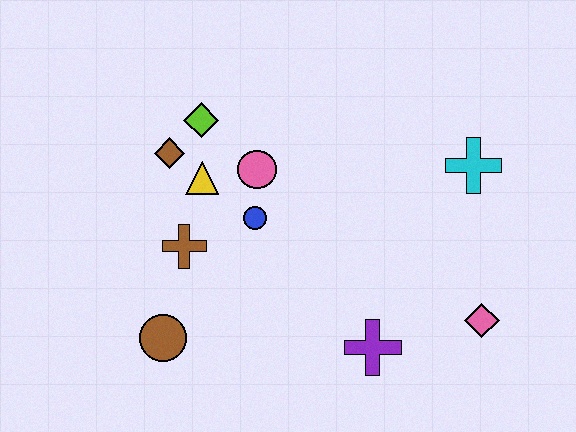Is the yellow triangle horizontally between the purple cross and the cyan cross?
No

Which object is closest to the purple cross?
The pink diamond is closest to the purple cross.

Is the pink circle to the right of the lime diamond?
Yes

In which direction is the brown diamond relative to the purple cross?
The brown diamond is to the left of the purple cross.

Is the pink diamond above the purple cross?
Yes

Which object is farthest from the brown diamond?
The pink diamond is farthest from the brown diamond.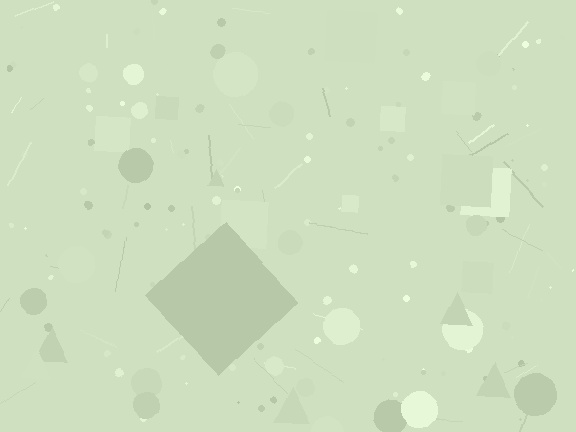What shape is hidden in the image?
A diamond is hidden in the image.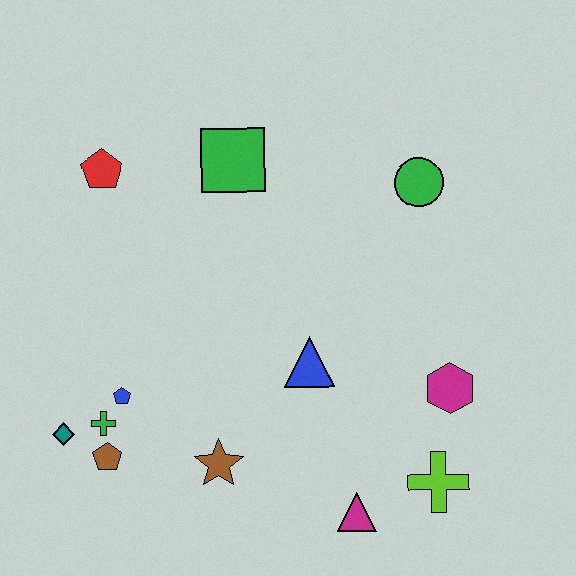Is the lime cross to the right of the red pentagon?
Yes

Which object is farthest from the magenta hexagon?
The red pentagon is farthest from the magenta hexagon.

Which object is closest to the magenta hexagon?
The lime cross is closest to the magenta hexagon.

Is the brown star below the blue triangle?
Yes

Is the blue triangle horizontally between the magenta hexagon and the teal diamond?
Yes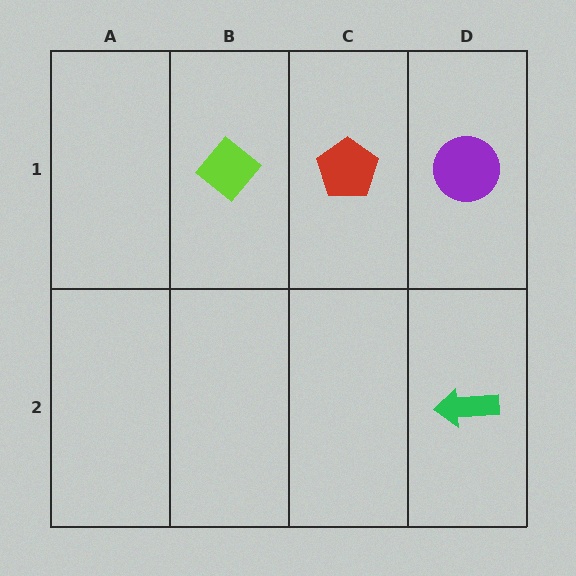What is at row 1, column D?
A purple circle.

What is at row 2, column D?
A green arrow.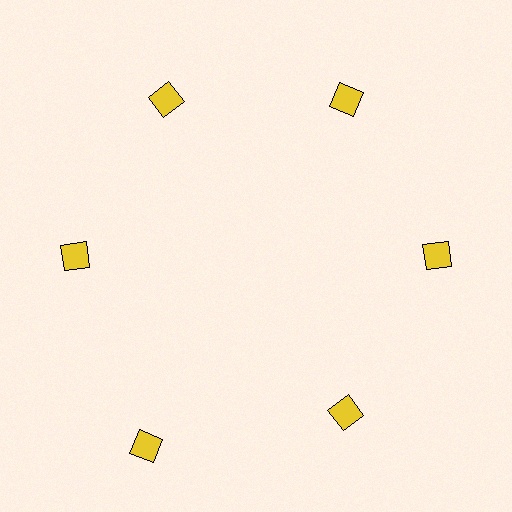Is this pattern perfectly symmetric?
No. The 6 yellow squares are arranged in a ring, but one element near the 7 o'clock position is pushed outward from the center, breaking the 6-fold rotational symmetry.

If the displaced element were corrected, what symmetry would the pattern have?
It would have 6-fold rotational symmetry — the pattern would map onto itself every 60 degrees.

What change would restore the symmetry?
The symmetry would be restored by moving it inward, back onto the ring so that all 6 squares sit at equal angles and equal distance from the center.